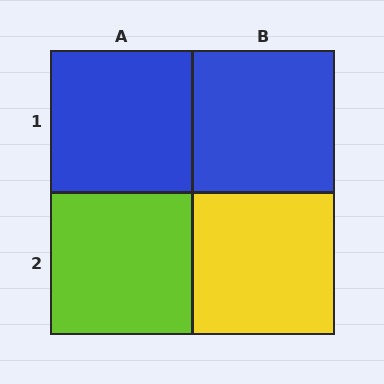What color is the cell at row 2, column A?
Lime.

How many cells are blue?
2 cells are blue.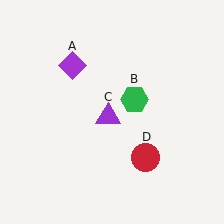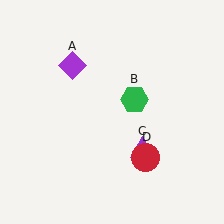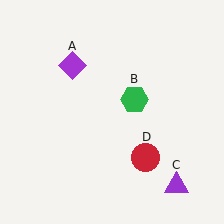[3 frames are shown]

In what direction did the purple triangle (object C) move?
The purple triangle (object C) moved down and to the right.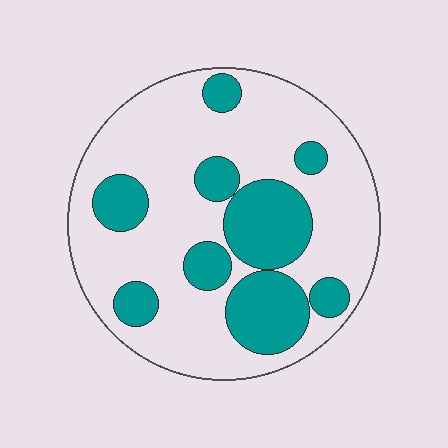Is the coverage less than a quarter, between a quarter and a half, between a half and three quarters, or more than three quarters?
Between a quarter and a half.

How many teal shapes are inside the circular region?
9.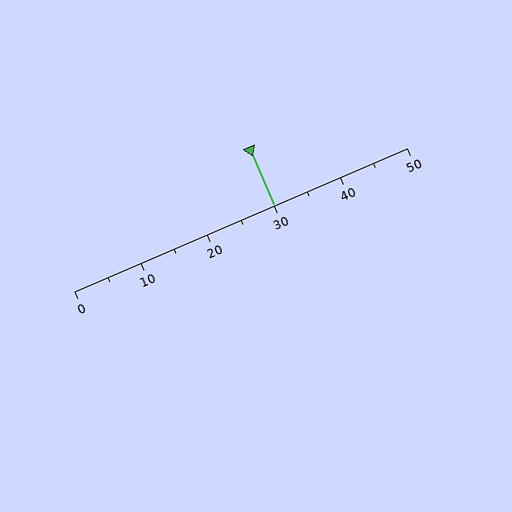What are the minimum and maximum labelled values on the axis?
The axis runs from 0 to 50.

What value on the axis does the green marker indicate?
The marker indicates approximately 30.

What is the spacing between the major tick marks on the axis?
The major ticks are spaced 10 apart.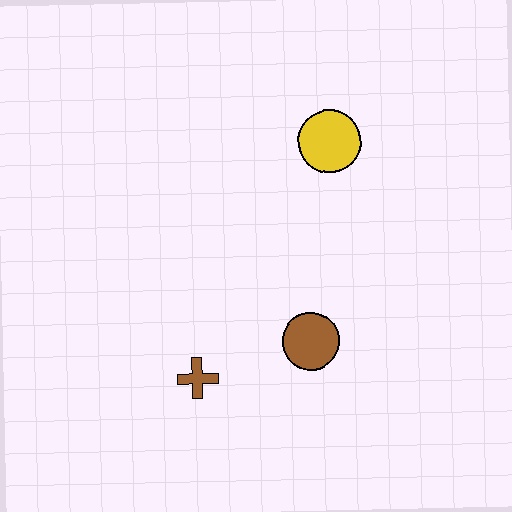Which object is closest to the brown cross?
The brown circle is closest to the brown cross.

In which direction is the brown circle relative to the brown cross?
The brown circle is to the right of the brown cross.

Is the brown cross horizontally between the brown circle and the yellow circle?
No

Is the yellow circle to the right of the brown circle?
Yes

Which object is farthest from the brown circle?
The yellow circle is farthest from the brown circle.